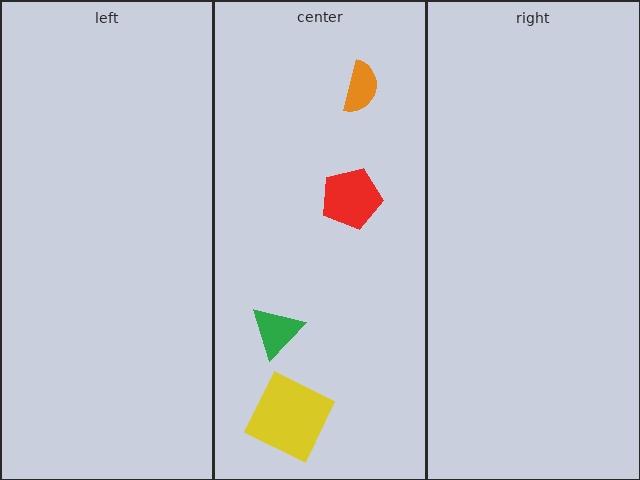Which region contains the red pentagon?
The center region.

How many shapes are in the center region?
4.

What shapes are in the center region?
The green triangle, the red pentagon, the yellow square, the orange semicircle.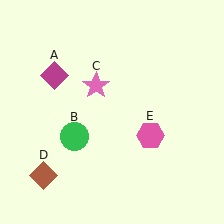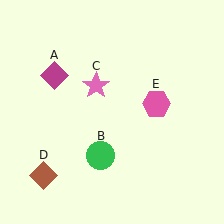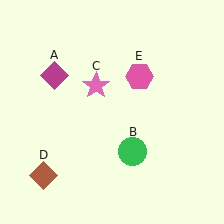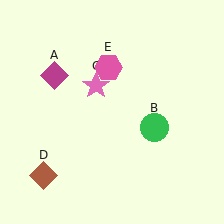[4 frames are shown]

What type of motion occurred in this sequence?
The green circle (object B), pink hexagon (object E) rotated counterclockwise around the center of the scene.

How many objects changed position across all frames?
2 objects changed position: green circle (object B), pink hexagon (object E).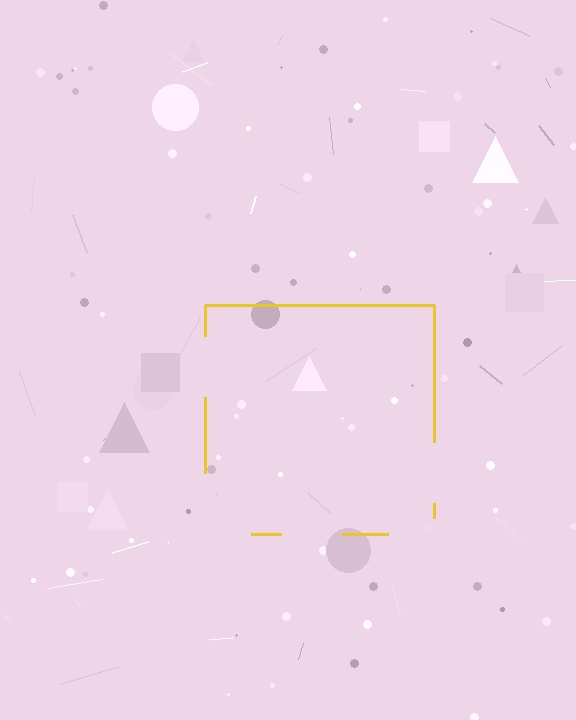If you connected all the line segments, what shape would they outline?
They would outline a square.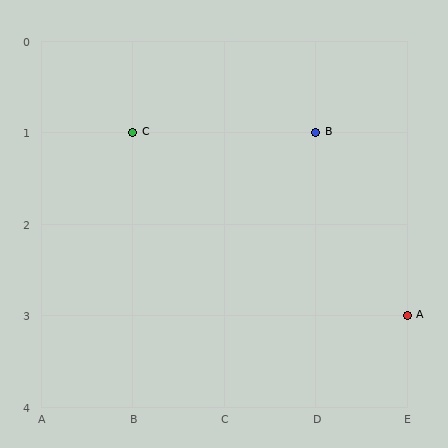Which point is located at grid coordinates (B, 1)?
Point C is at (B, 1).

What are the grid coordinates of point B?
Point B is at grid coordinates (D, 1).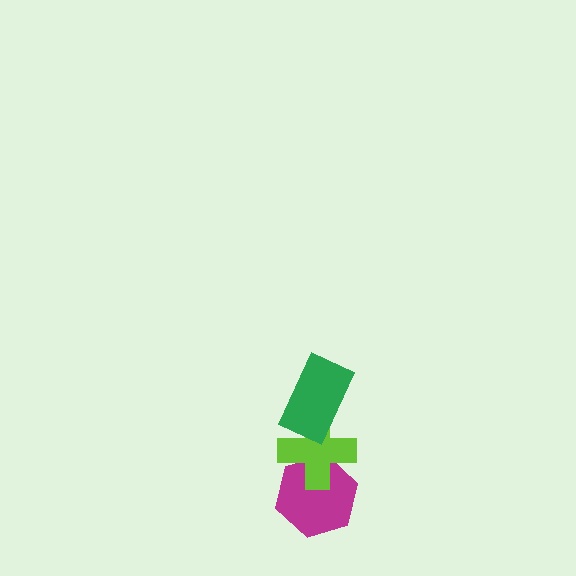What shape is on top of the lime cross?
The green rectangle is on top of the lime cross.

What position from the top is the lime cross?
The lime cross is 2nd from the top.